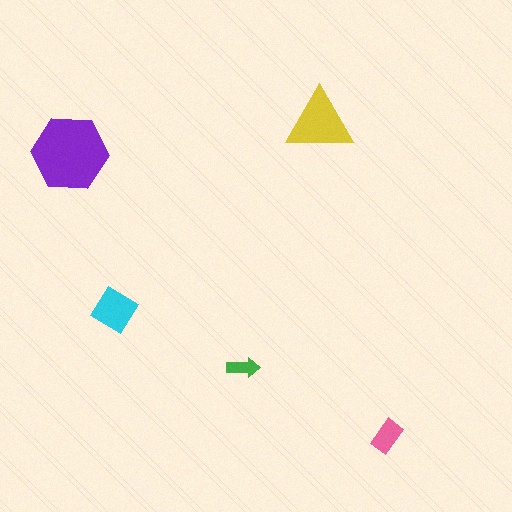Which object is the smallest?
The green arrow.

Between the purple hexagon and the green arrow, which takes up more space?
The purple hexagon.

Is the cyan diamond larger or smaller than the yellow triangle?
Smaller.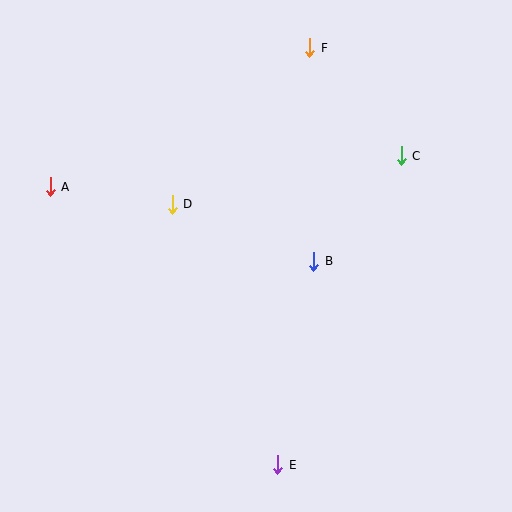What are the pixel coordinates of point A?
Point A is at (50, 187).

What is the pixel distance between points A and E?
The distance between A and E is 359 pixels.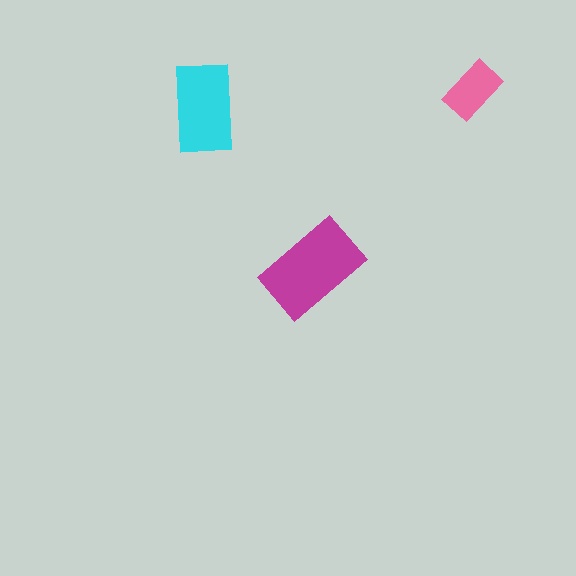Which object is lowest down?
The magenta rectangle is bottommost.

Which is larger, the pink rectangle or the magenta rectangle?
The magenta one.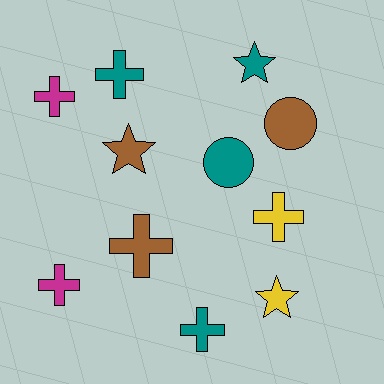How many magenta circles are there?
There are no magenta circles.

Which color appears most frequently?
Teal, with 4 objects.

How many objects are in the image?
There are 11 objects.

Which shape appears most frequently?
Cross, with 6 objects.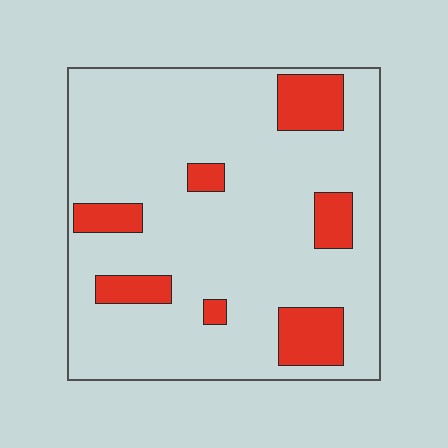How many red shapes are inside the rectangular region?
7.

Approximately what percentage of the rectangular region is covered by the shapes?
Approximately 15%.